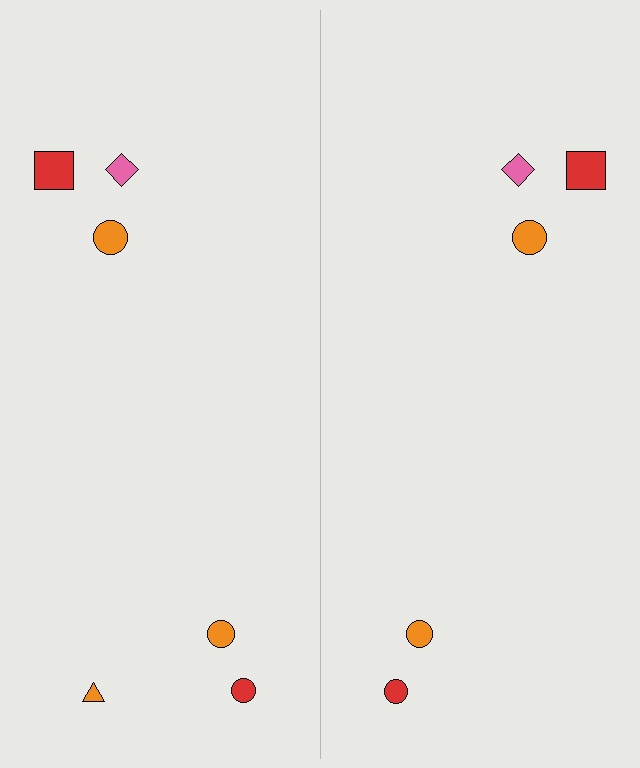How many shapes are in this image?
There are 11 shapes in this image.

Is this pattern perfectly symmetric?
No, the pattern is not perfectly symmetric. A orange triangle is missing from the right side.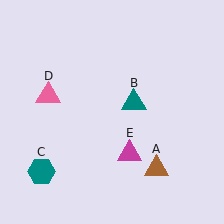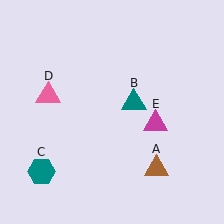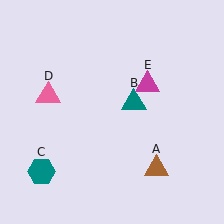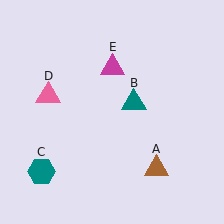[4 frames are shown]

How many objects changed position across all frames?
1 object changed position: magenta triangle (object E).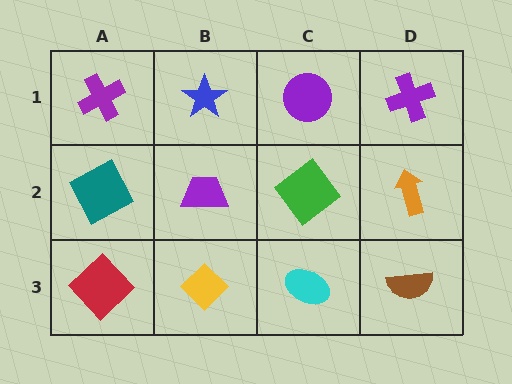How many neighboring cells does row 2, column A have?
3.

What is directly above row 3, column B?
A purple trapezoid.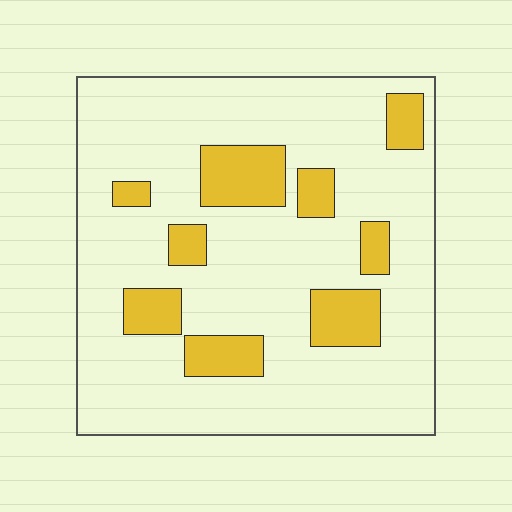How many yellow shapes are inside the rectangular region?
9.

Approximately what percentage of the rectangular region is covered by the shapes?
Approximately 20%.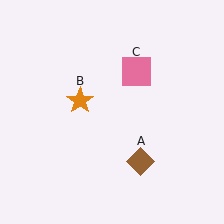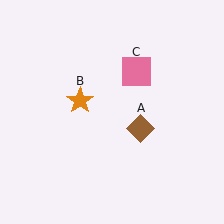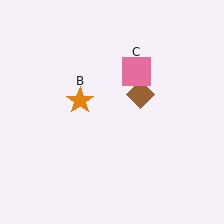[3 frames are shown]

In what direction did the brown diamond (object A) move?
The brown diamond (object A) moved up.